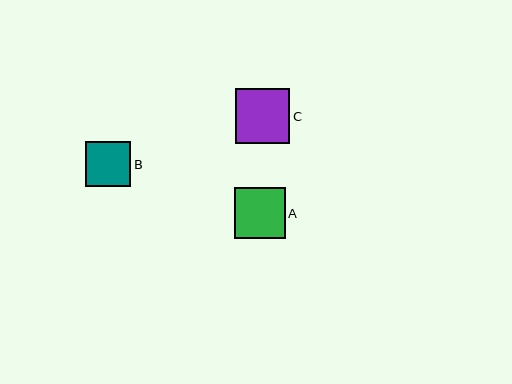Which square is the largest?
Square C is the largest with a size of approximately 55 pixels.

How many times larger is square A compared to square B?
Square A is approximately 1.1 times the size of square B.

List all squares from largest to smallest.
From largest to smallest: C, A, B.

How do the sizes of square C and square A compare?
Square C and square A are approximately the same size.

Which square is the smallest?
Square B is the smallest with a size of approximately 45 pixels.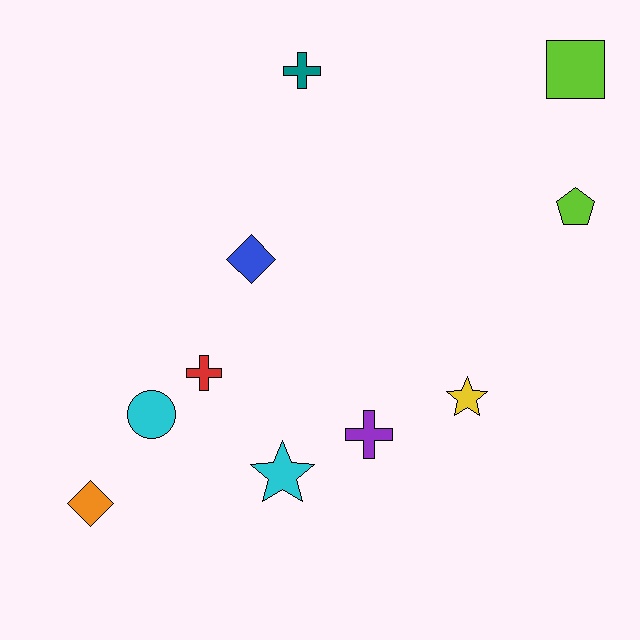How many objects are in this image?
There are 10 objects.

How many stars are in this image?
There are 2 stars.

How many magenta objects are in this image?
There are no magenta objects.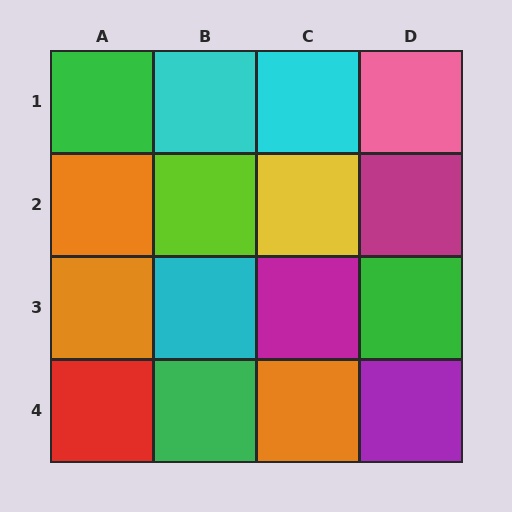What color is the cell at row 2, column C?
Yellow.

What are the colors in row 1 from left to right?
Green, cyan, cyan, pink.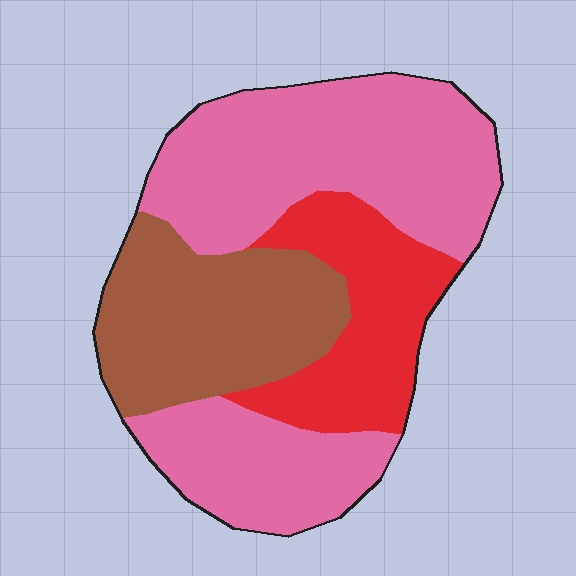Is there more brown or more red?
Brown.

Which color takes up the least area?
Red, at roughly 20%.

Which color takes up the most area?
Pink, at roughly 55%.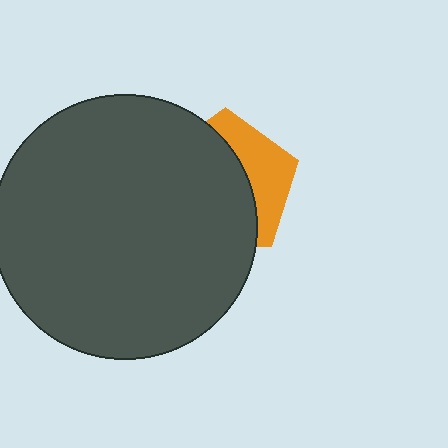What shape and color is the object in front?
The object in front is a dark gray circle.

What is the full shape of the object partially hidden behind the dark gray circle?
The partially hidden object is an orange pentagon.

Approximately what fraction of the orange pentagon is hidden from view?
Roughly 66% of the orange pentagon is hidden behind the dark gray circle.